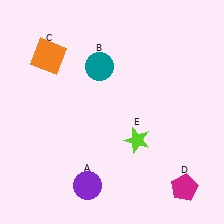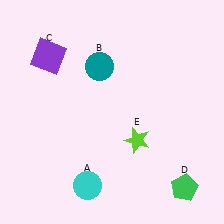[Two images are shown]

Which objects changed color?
A changed from purple to cyan. C changed from orange to purple. D changed from magenta to green.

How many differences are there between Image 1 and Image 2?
There are 3 differences between the two images.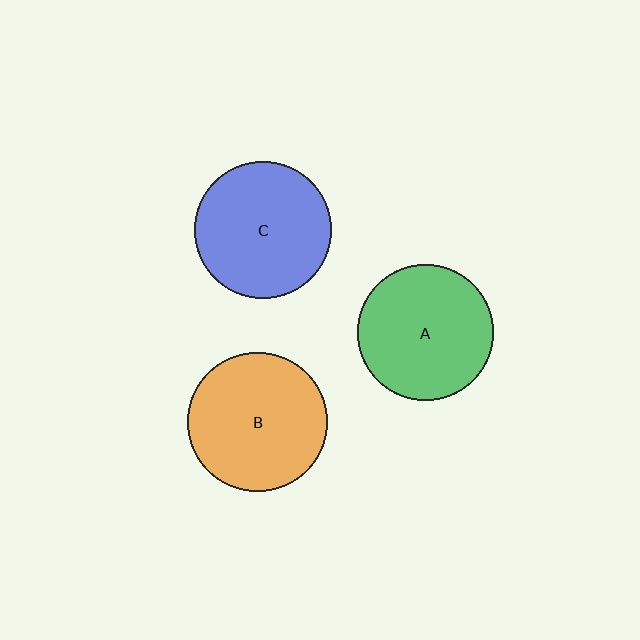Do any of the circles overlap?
No, none of the circles overlap.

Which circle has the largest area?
Circle B (orange).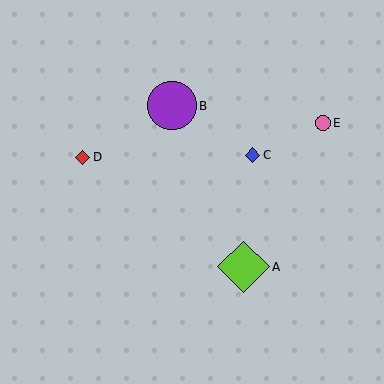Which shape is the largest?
The lime diamond (labeled A) is the largest.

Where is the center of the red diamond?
The center of the red diamond is at (83, 157).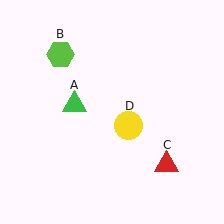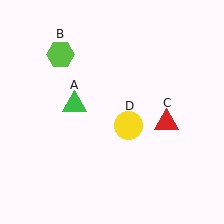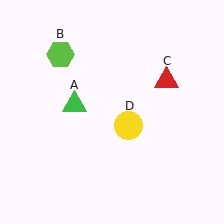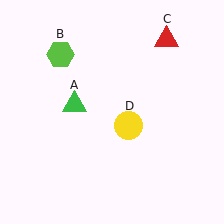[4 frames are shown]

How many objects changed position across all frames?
1 object changed position: red triangle (object C).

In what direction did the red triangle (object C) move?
The red triangle (object C) moved up.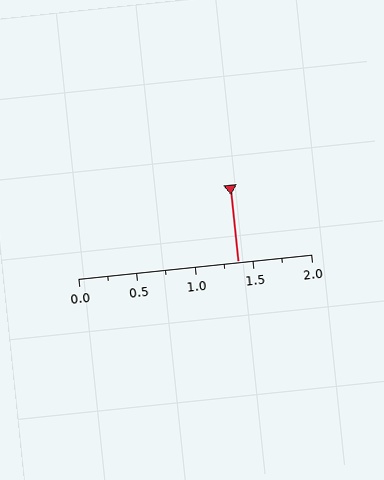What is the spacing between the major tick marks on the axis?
The major ticks are spaced 0.5 apart.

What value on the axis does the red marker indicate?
The marker indicates approximately 1.38.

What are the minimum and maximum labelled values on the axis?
The axis runs from 0.0 to 2.0.